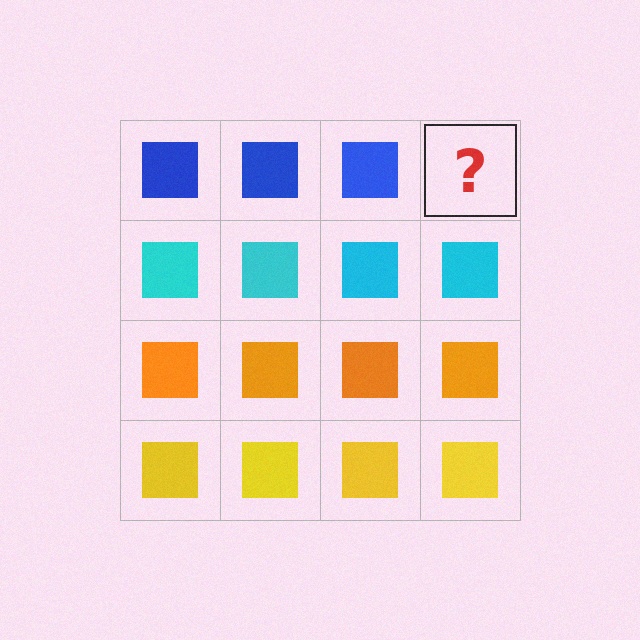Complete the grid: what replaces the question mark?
The question mark should be replaced with a blue square.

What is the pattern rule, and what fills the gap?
The rule is that each row has a consistent color. The gap should be filled with a blue square.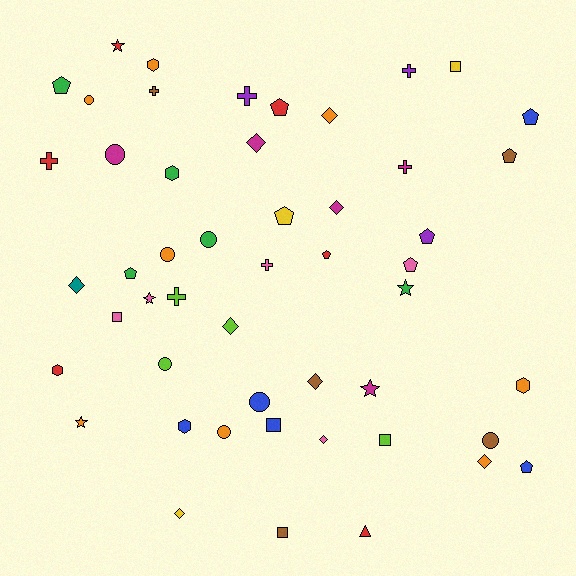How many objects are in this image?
There are 50 objects.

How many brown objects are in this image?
There are 5 brown objects.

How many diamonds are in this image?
There are 9 diamonds.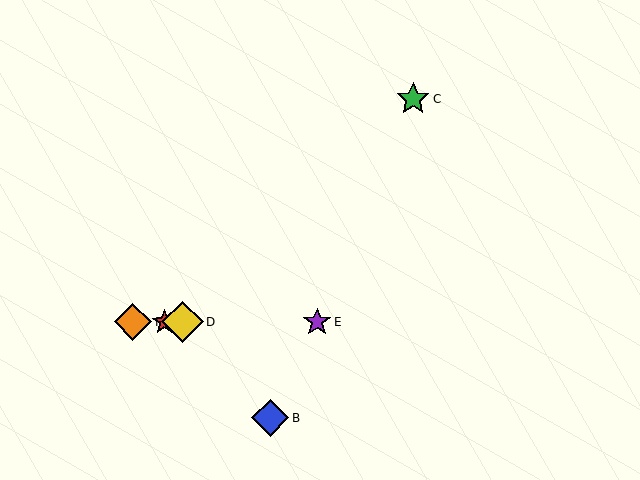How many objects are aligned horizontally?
4 objects (A, D, E, F) are aligned horizontally.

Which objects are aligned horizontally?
Objects A, D, E, F are aligned horizontally.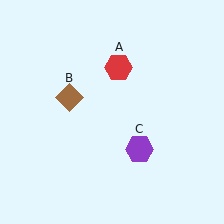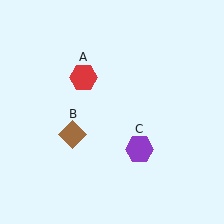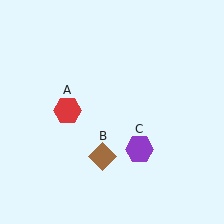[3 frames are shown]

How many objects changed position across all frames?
2 objects changed position: red hexagon (object A), brown diamond (object B).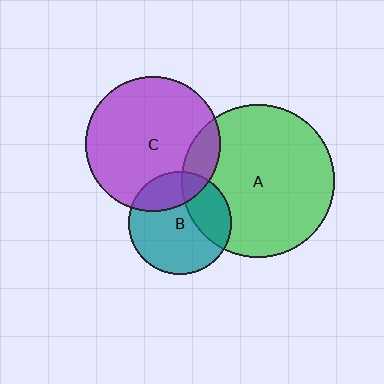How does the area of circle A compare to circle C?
Approximately 1.3 times.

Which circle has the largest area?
Circle A (green).